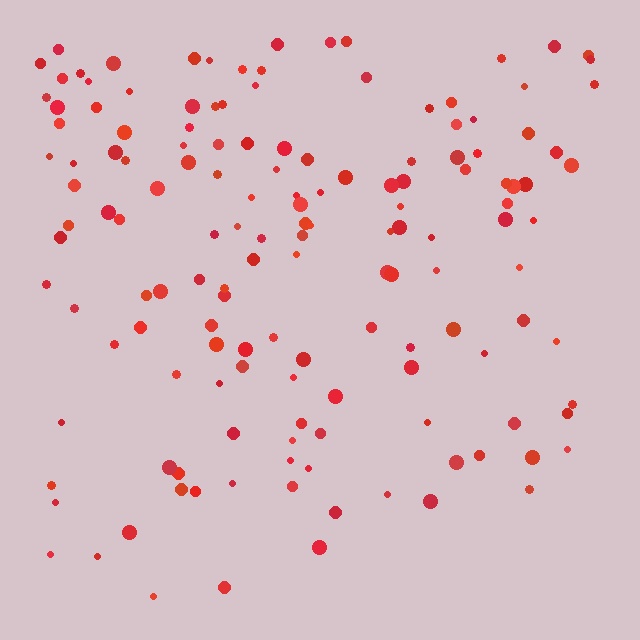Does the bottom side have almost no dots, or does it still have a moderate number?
Still a moderate number, just noticeably fewer than the top.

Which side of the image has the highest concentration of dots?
The top.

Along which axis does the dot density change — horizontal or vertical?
Vertical.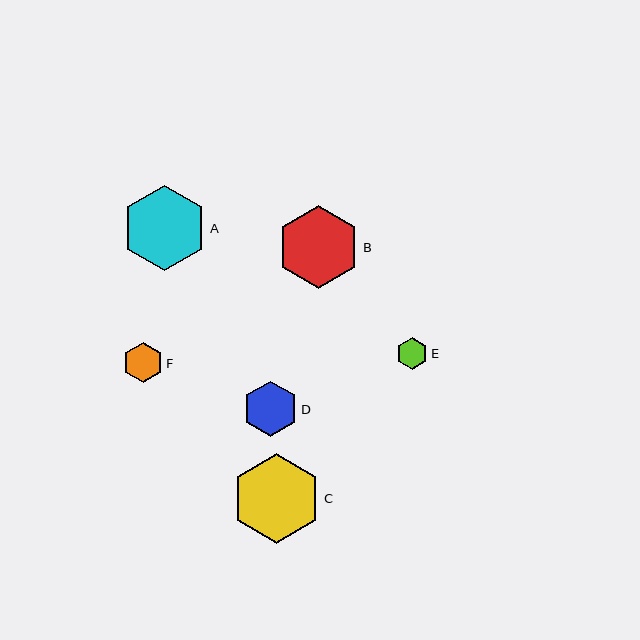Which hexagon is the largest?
Hexagon C is the largest with a size of approximately 89 pixels.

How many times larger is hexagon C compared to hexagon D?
Hexagon C is approximately 1.6 times the size of hexagon D.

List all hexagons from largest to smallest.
From largest to smallest: C, A, B, D, F, E.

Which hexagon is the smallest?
Hexagon E is the smallest with a size of approximately 32 pixels.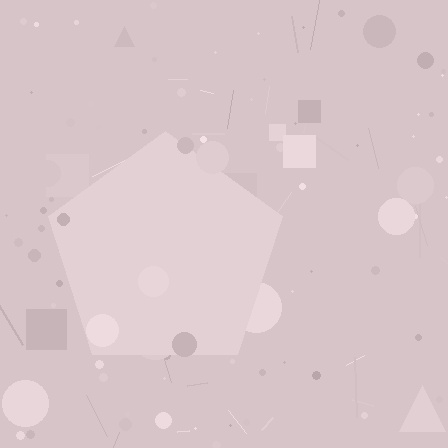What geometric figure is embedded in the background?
A pentagon is embedded in the background.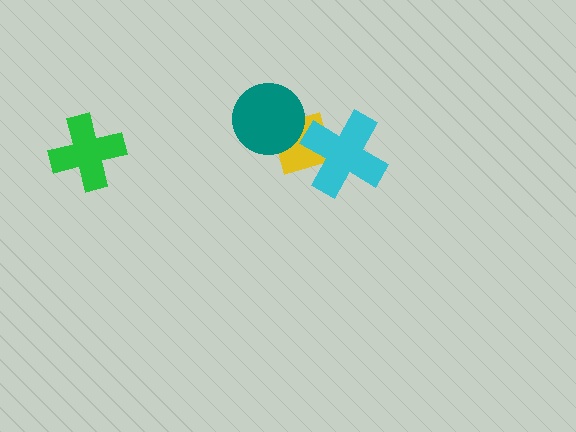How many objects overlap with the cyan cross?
1 object overlaps with the cyan cross.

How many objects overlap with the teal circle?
1 object overlaps with the teal circle.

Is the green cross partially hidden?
No, no other shape covers it.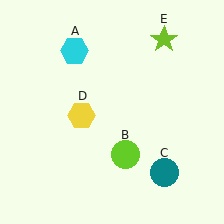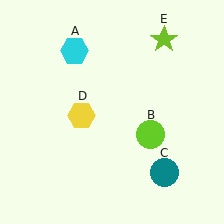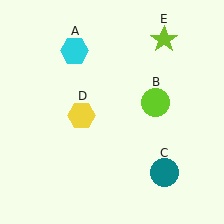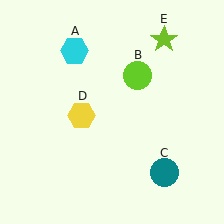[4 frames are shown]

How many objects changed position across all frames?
1 object changed position: lime circle (object B).